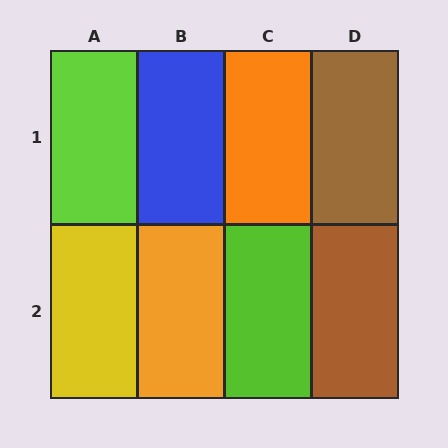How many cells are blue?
1 cell is blue.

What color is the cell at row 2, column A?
Yellow.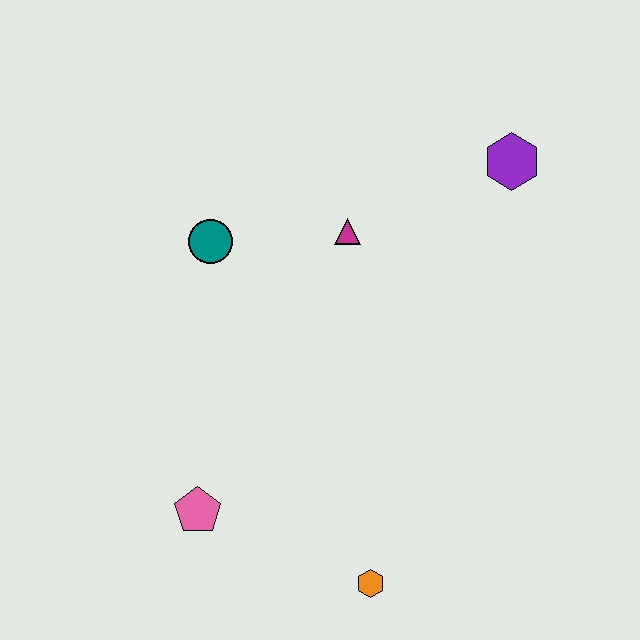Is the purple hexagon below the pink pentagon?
No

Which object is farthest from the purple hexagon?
The pink pentagon is farthest from the purple hexagon.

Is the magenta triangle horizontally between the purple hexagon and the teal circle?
Yes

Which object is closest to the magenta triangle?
The teal circle is closest to the magenta triangle.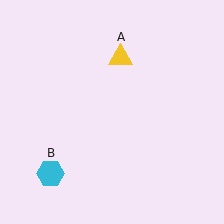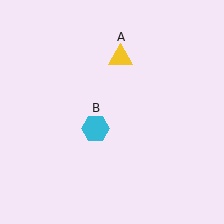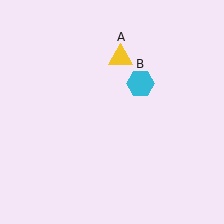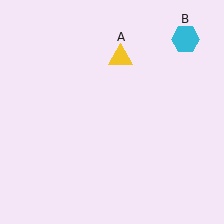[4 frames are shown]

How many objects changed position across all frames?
1 object changed position: cyan hexagon (object B).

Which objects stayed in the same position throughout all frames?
Yellow triangle (object A) remained stationary.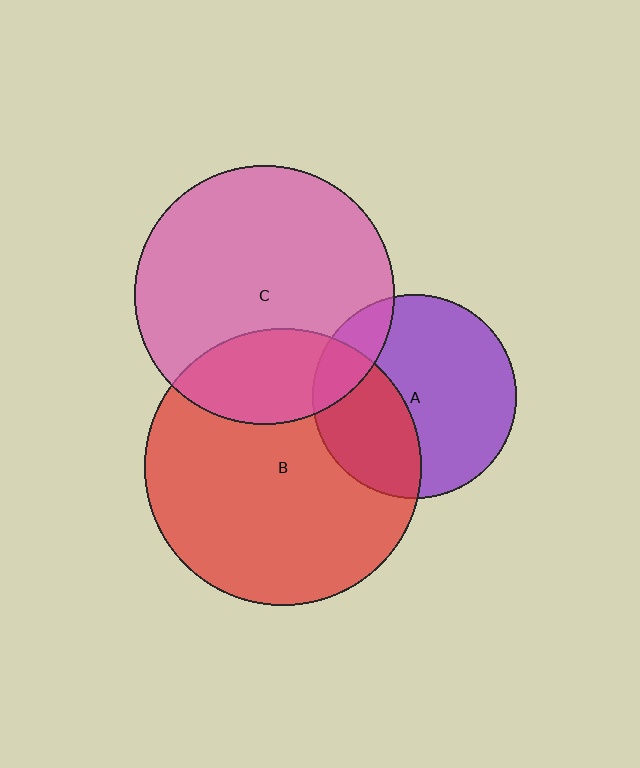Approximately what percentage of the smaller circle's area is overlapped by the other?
Approximately 35%.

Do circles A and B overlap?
Yes.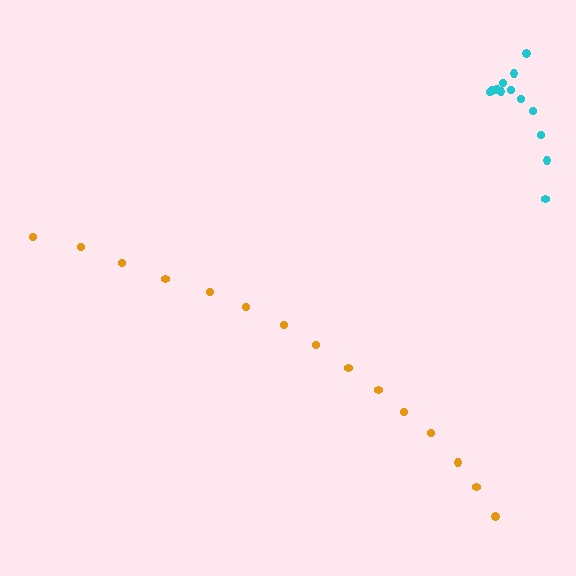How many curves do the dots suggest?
There are 2 distinct paths.